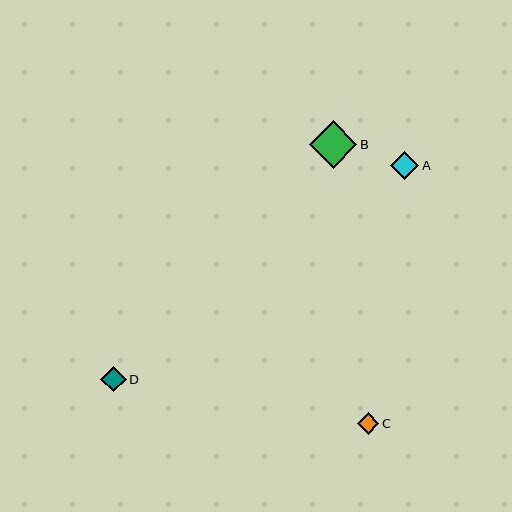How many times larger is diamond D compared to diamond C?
Diamond D is approximately 1.2 times the size of diamond C.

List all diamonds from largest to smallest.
From largest to smallest: B, A, D, C.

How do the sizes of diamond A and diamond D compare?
Diamond A and diamond D are approximately the same size.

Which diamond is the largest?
Diamond B is the largest with a size of approximately 47 pixels.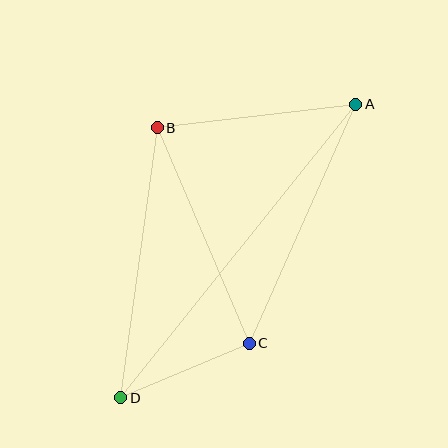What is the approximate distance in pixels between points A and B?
The distance between A and B is approximately 200 pixels.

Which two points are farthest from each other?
Points A and D are farthest from each other.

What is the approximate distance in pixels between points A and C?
The distance between A and C is approximately 262 pixels.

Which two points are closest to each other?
Points C and D are closest to each other.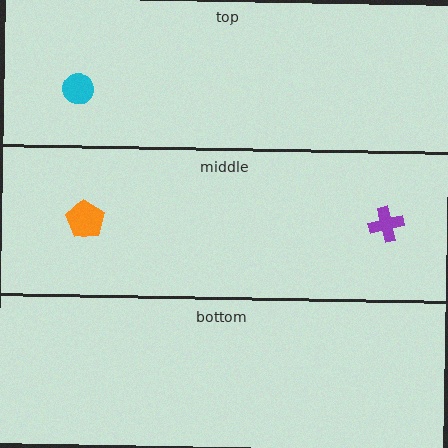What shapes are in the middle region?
The purple cross, the orange pentagon.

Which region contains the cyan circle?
The top region.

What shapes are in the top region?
The cyan circle.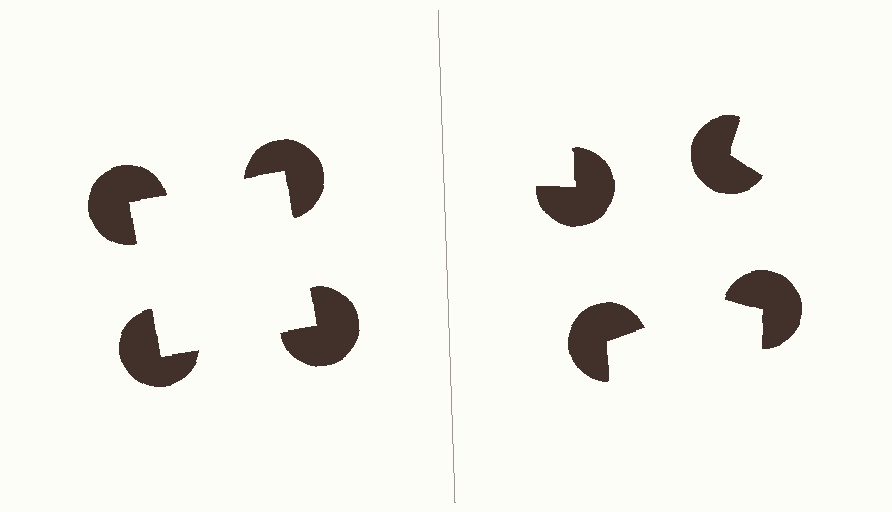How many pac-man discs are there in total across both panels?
8 — 4 on each side.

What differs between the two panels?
The pac-man discs are positioned identically on both sides; only the wedge orientations differ. On the left they align to a square; on the right they are misaligned.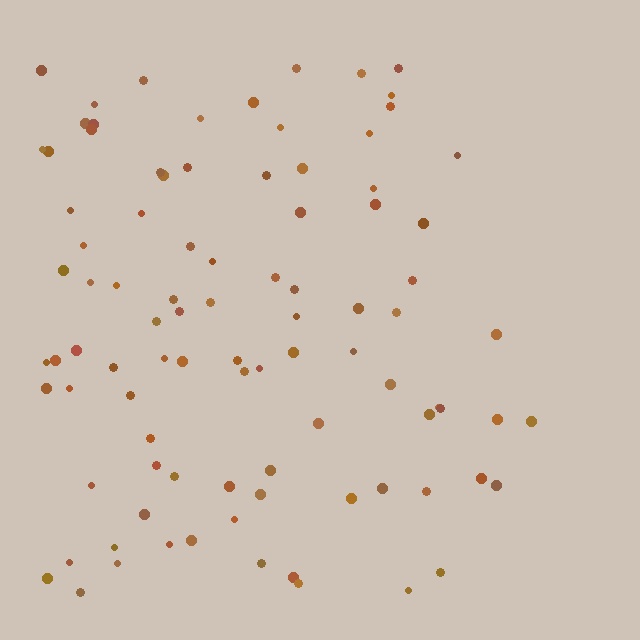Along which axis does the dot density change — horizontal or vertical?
Horizontal.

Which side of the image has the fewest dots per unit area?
The right.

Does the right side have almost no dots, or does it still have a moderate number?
Still a moderate number, just noticeably fewer than the left.